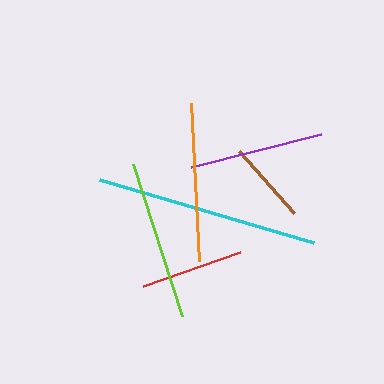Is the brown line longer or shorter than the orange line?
The orange line is longer than the brown line.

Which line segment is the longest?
The cyan line is the longest at approximately 223 pixels.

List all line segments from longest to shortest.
From longest to shortest: cyan, lime, orange, purple, red, brown.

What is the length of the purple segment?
The purple segment is approximately 134 pixels long.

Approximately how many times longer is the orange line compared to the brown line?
The orange line is approximately 1.9 times the length of the brown line.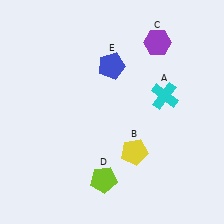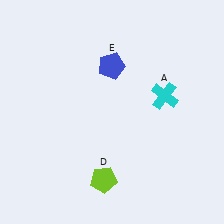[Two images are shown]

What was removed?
The yellow pentagon (B), the purple hexagon (C) were removed in Image 2.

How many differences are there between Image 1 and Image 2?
There are 2 differences between the two images.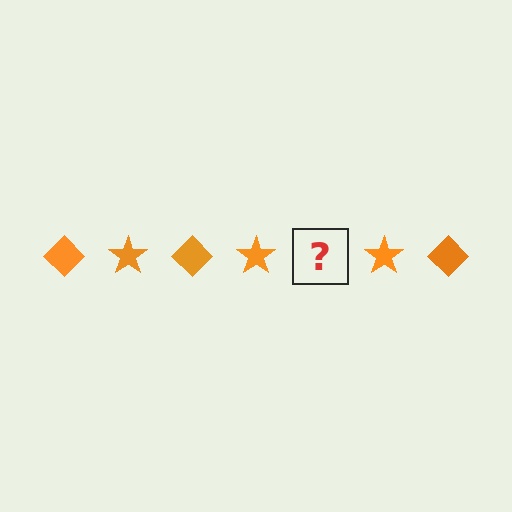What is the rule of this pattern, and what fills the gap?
The rule is that the pattern cycles through diamond, star shapes in orange. The gap should be filled with an orange diamond.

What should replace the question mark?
The question mark should be replaced with an orange diamond.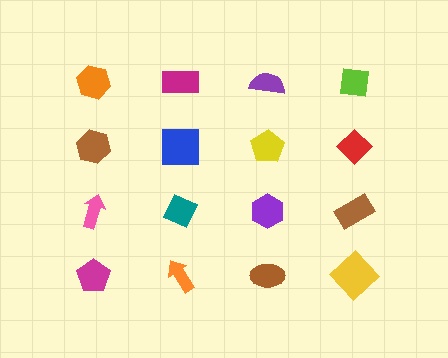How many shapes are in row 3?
4 shapes.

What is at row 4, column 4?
A yellow diamond.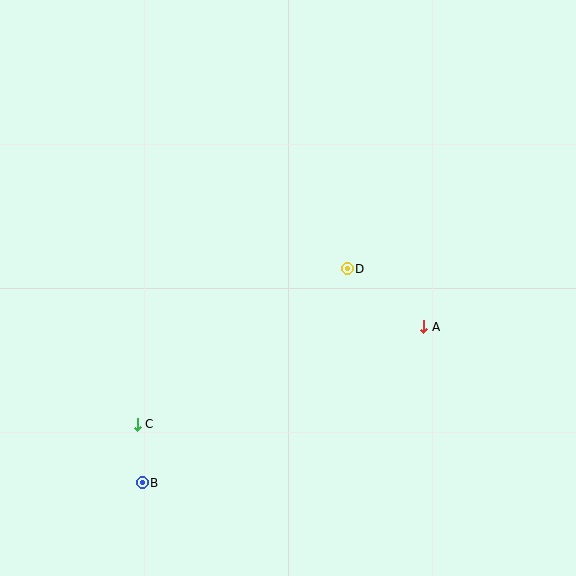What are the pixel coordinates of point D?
Point D is at (347, 269).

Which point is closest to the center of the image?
Point D at (347, 269) is closest to the center.